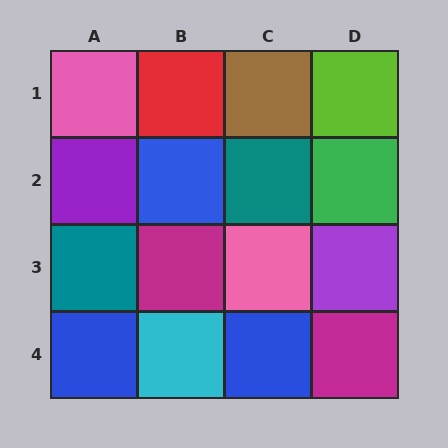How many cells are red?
1 cell is red.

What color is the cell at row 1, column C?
Brown.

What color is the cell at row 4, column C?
Blue.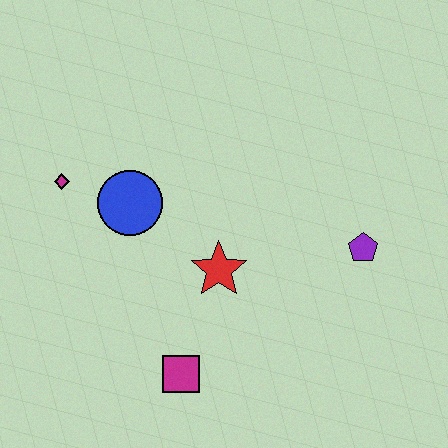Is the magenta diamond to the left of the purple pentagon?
Yes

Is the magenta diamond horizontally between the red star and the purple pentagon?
No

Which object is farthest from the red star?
The magenta diamond is farthest from the red star.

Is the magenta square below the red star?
Yes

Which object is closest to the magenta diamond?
The blue circle is closest to the magenta diamond.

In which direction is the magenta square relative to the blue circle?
The magenta square is below the blue circle.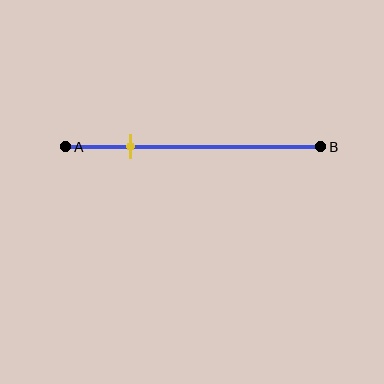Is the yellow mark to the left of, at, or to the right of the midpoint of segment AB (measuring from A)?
The yellow mark is to the left of the midpoint of segment AB.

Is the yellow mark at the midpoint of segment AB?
No, the mark is at about 25% from A, not at the 50% midpoint.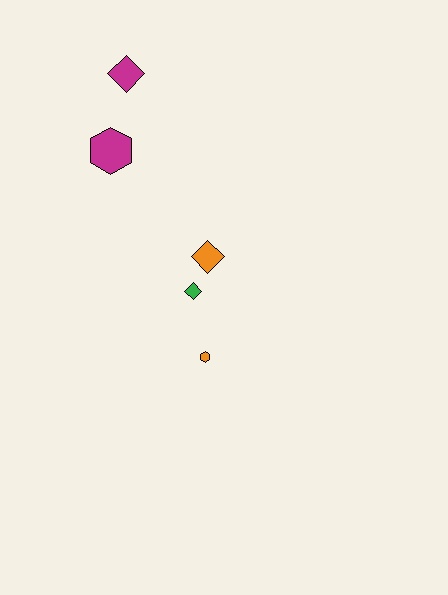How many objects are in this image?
There are 5 objects.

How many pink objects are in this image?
There are no pink objects.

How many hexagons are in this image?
There are 2 hexagons.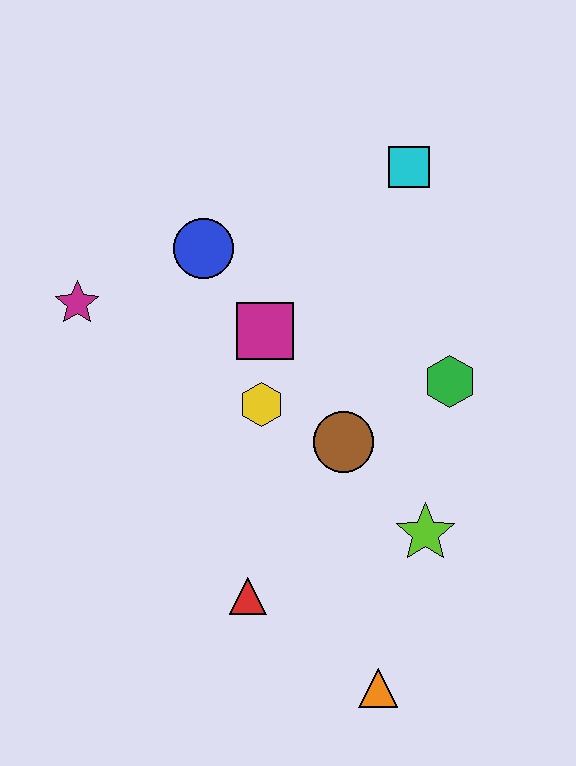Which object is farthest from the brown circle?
The magenta star is farthest from the brown circle.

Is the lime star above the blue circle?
No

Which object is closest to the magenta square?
The yellow hexagon is closest to the magenta square.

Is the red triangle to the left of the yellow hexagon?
Yes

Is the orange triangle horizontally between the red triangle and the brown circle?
No